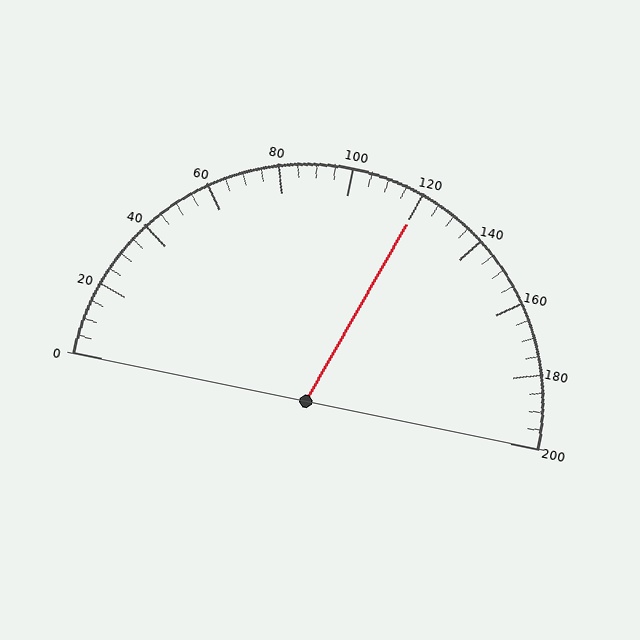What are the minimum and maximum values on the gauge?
The gauge ranges from 0 to 200.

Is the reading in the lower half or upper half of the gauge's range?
The reading is in the upper half of the range (0 to 200).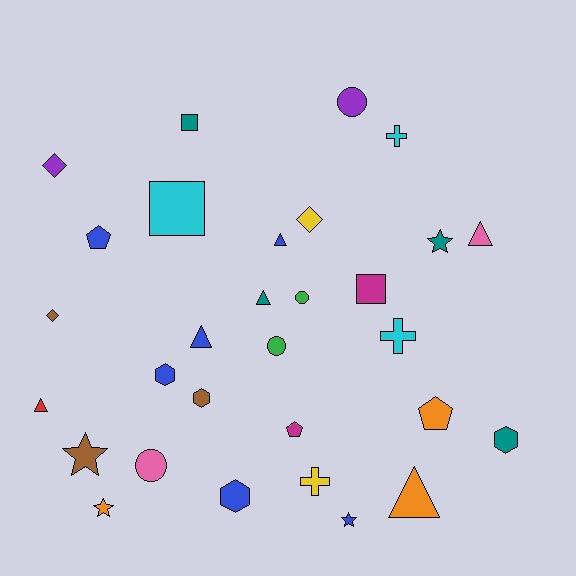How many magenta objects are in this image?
There are 2 magenta objects.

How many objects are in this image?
There are 30 objects.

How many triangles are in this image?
There are 6 triangles.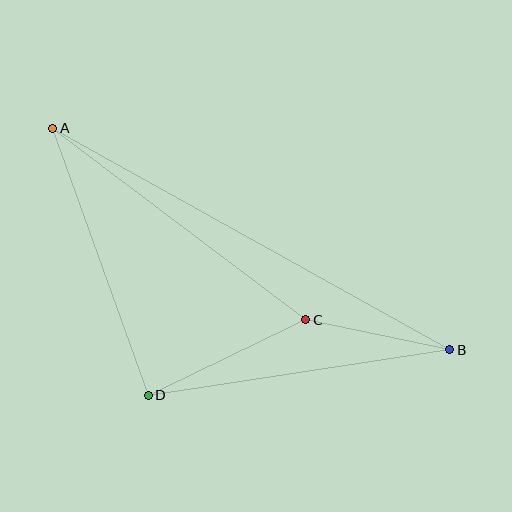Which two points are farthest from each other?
Points A and B are farthest from each other.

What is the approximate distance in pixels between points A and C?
The distance between A and C is approximately 317 pixels.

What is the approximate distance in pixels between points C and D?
The distance between C and D is approximately 175 pixels.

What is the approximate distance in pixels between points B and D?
The distance between B and D is approximately 305 pixels.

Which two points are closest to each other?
Points B and C are closest to each other.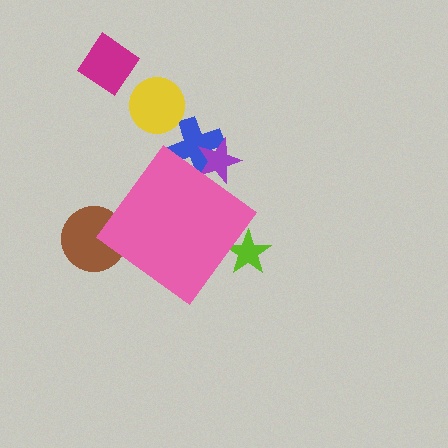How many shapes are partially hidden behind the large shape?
4 shapes are partially hidden.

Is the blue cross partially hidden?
Yes, the blue cross is partially hidden behind the pink diamond.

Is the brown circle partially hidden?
Yes, the brown circle is partially hidden behind the pink diamond.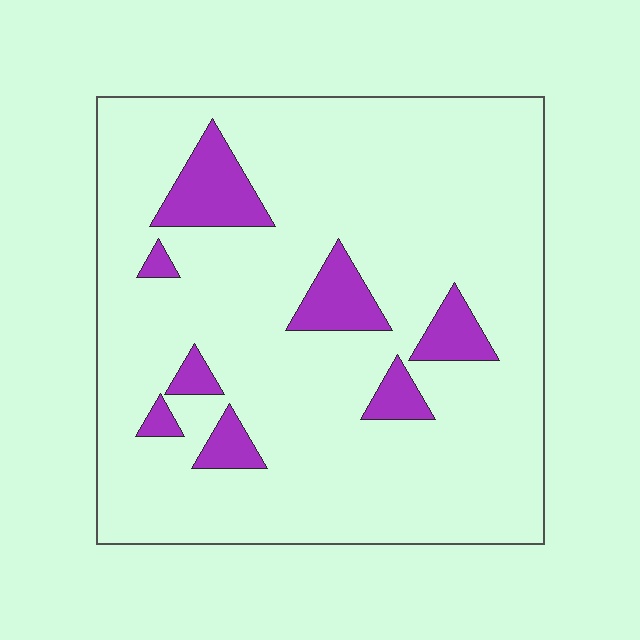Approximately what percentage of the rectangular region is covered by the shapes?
Approximately 10%.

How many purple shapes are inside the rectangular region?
8.